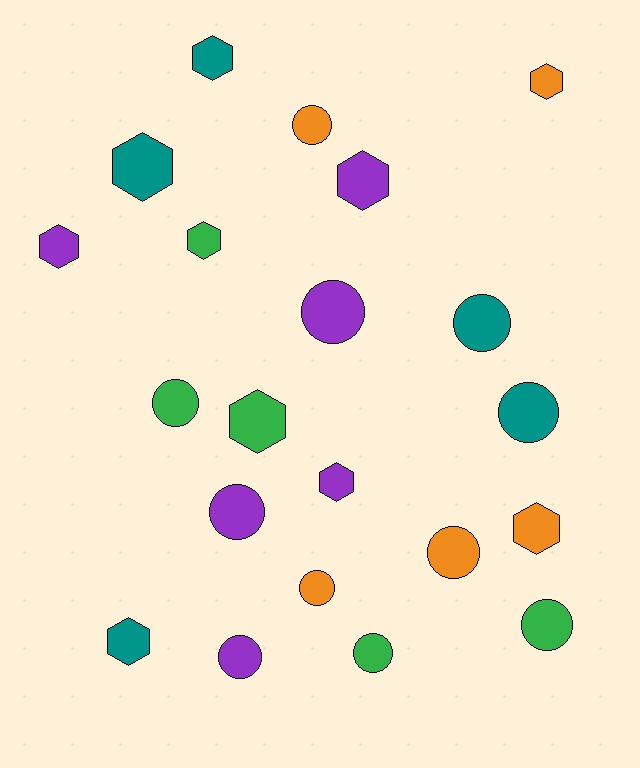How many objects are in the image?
There are 21 objects.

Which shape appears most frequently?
Circle, with 11 objects.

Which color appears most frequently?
Purple, with 6 objects.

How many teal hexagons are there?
There are 3 teal hexagons.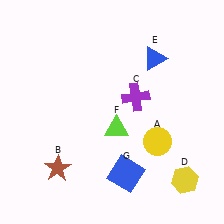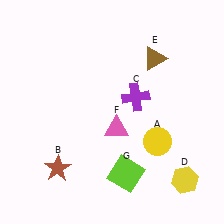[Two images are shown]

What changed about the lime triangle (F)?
In Image 1, F is lime. In Image 2, it changed to pink.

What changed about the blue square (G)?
In Image 1, G is blue. In Image 2, it changed to lime.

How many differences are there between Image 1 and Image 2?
There are 3 differences between the two images.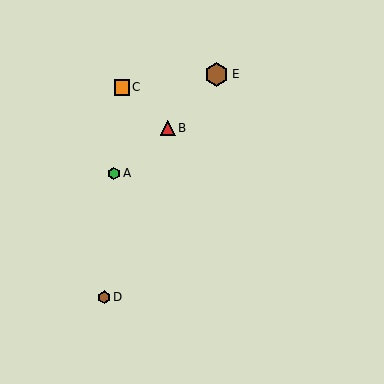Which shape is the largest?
The brown hexagon (labeled E) is the largest.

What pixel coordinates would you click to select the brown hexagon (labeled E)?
Click at (217, 74) to select the brown hexagon E.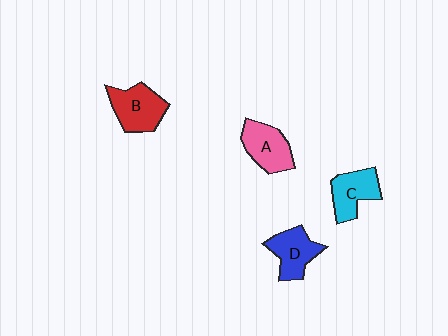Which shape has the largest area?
Shape B (red).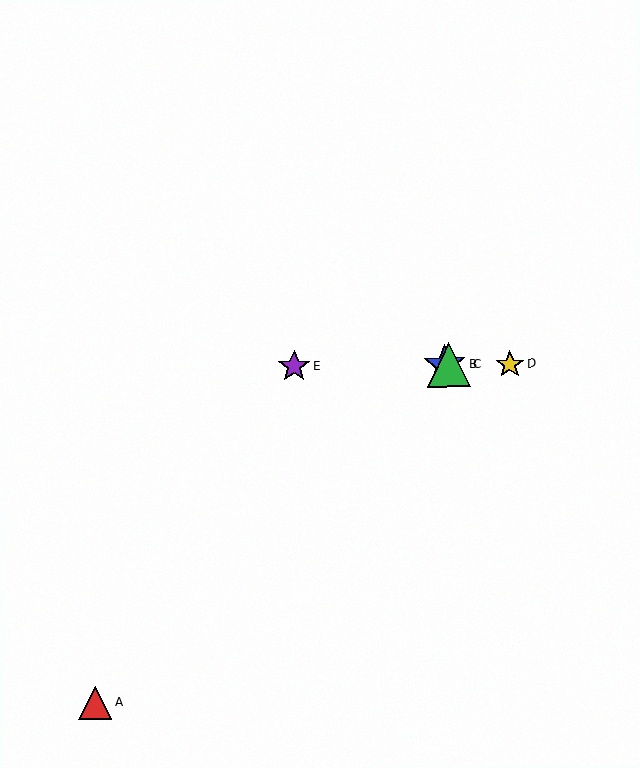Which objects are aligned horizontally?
Objects B, C, D, E are aligned horizontally.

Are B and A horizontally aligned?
No, B is at y≈365 and A is at y≈702.